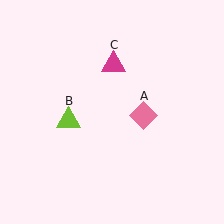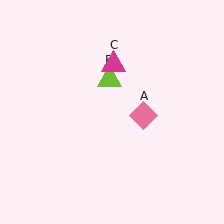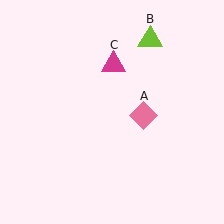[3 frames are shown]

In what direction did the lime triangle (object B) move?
The lime triangle (object B) moved up and to the right.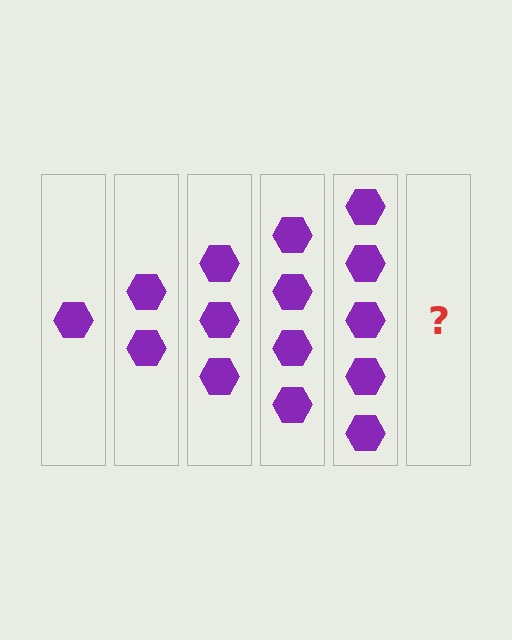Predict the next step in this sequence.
The next step is 6 hexagons.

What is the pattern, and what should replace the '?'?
The pattern is that each step adds one more hexagon. The '?' should be 6 hexagons.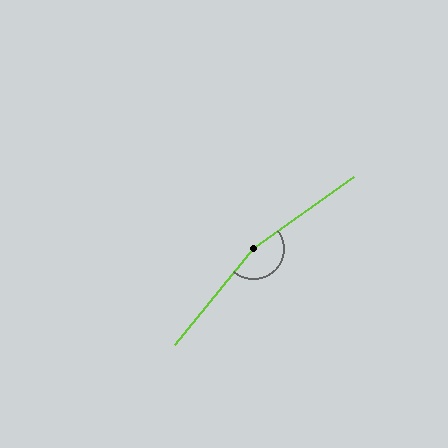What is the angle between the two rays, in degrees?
Approximately 165 degrees.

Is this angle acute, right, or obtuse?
It is obtuse.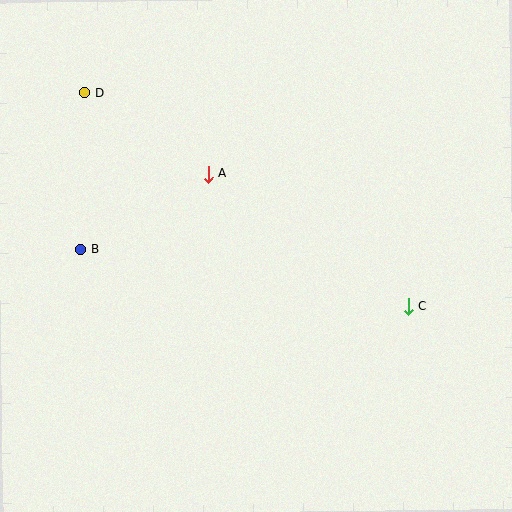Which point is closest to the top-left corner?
Point D is closest to the top-left corner.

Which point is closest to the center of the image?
Point A at (208, 174) is closest to the center.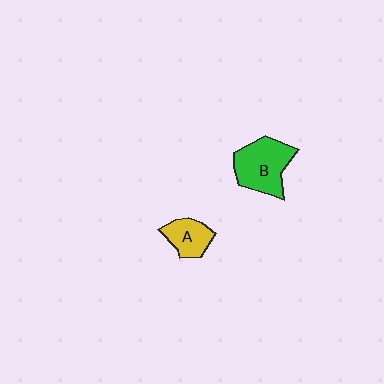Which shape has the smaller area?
Shape A (yellow).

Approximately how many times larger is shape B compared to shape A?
Approximately 1.7 times.